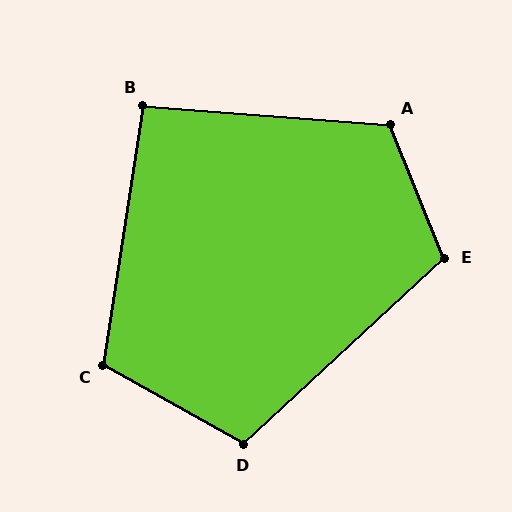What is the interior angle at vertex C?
Approximately 110 degrees (obtuse).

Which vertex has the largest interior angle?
A, at approximately 116 degrees.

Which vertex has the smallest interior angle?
B, at approximately 94 degrees.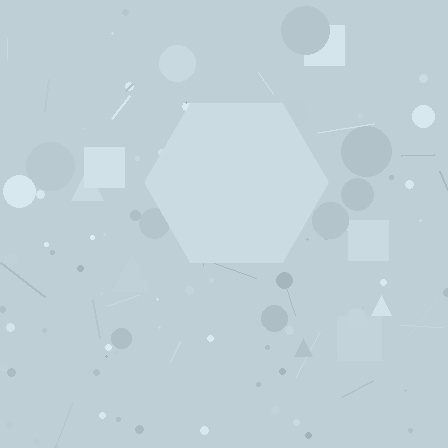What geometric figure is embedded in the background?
A hexagon is embedded in the background.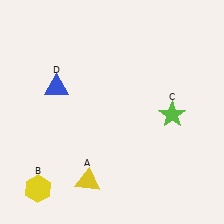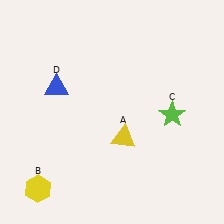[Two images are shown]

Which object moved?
The yellow triangle (A) moved up.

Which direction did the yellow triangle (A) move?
The yellow triangle (A) moved up.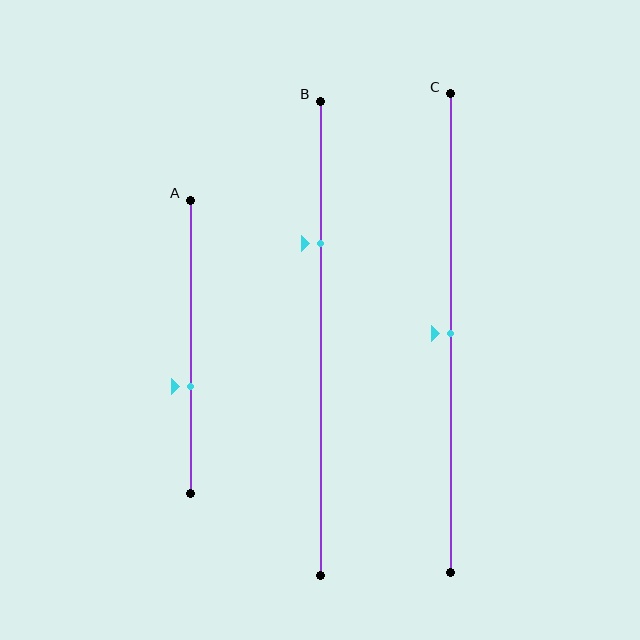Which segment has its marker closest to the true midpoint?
Segment C has its marker closest to the true midpoint.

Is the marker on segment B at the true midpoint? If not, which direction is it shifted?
No, the marker on segment B is shifted upward by about 20% of the segment length.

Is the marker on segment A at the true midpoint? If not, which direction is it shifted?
No, the marker on segment A is shifted downward by about 13% of the segment length.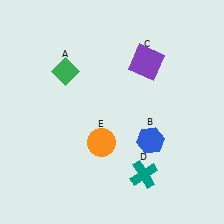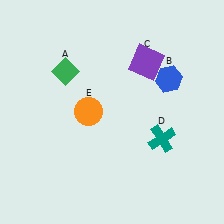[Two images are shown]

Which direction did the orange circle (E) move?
The orange circle (E) moved up.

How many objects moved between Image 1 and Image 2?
3 objects moved between the two images.